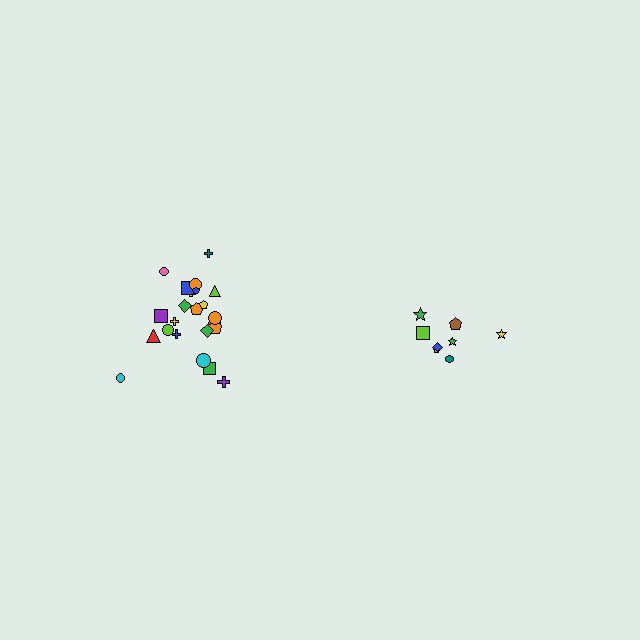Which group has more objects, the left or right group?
The left group.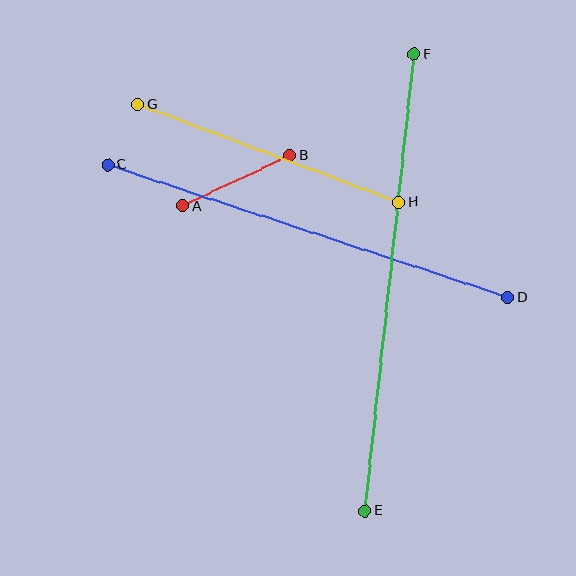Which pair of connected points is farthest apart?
Points E and F are farthest apart.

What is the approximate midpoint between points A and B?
The midpoint is at approximately (236, 181) pixels.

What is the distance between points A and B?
The distance is approximately 118 pixels.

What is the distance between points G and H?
The distance is approximately 279 pixels.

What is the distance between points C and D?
The distance is approximately 422 pixels.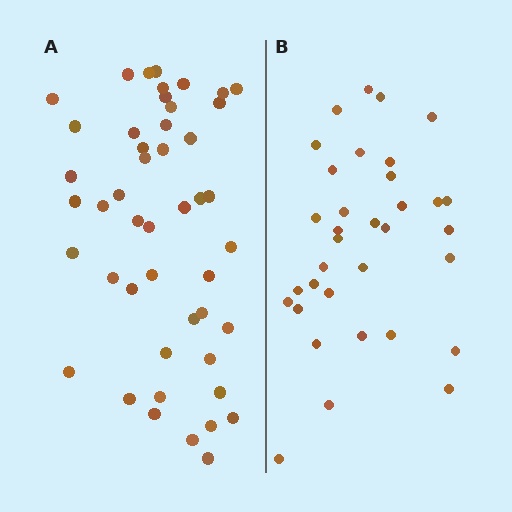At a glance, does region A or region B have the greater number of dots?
Region A (the left region) has more dots.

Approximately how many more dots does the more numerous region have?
Region A has approximately 15 more dots than region B.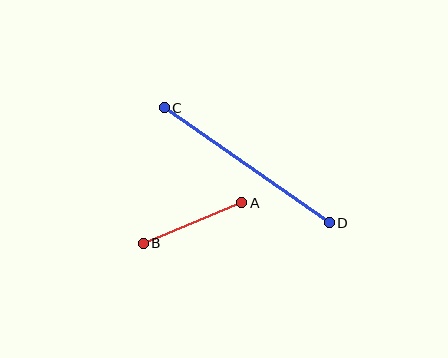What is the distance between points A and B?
The distance is approximately 106 pixels.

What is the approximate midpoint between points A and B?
The midpoint is at approximately (193, 223) pixels.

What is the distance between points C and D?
The distance is approximately 201 pixels.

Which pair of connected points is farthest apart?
Points C and D are farthest apart.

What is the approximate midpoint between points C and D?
The midpoint is at approximately (247, 165) pixels.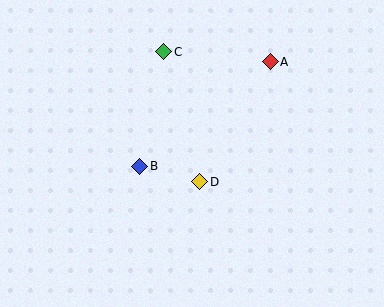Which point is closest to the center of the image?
Point D at (200, 182) is closest to the center.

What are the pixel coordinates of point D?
Point D is at (200, 182).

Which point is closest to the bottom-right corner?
Point D is closest to the bottom-right corner.